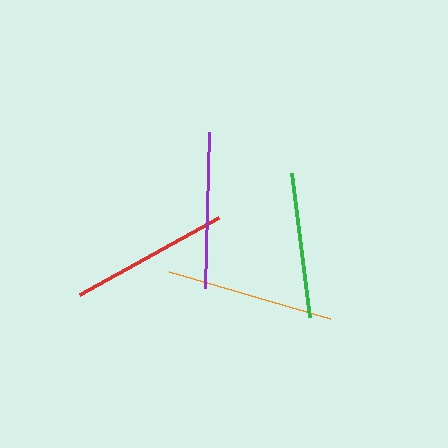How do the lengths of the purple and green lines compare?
The purple and green lines are approximately the same length.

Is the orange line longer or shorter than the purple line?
The orange line is longer than the purple line.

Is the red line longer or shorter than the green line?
The red line is longer than the green line.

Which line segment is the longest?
The orange line is the longest at approximately 167 pixels.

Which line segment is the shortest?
The green line is the shortest at approximately 145 pixels.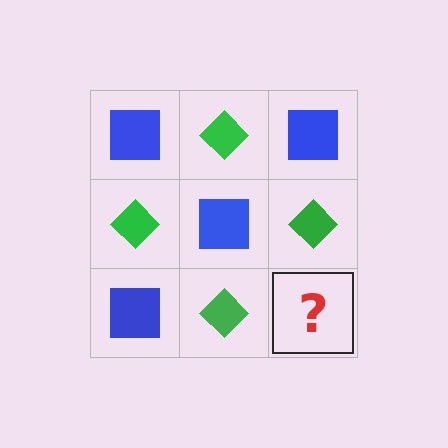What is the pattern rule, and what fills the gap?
The rule is that it alternates blue square and green diamond in a checkerboard pattern. The gap should be filled with a blue square.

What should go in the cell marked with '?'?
The missing cell should contain a blue square.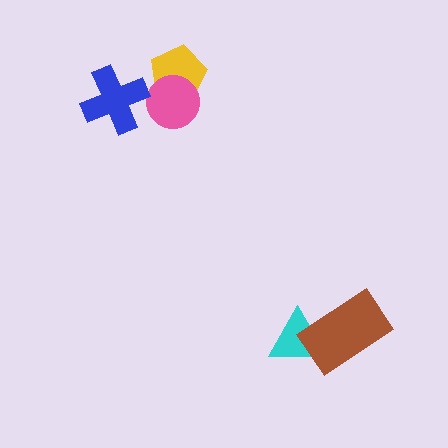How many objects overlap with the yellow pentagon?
1 object overlaps with the yellow pentagon.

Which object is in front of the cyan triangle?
The brown rectangle is in front of the cyan triangle.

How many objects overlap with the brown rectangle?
1 object overlaps with the brown rectangle.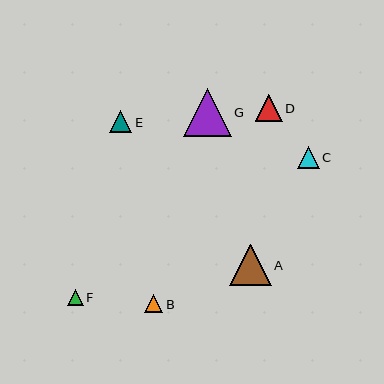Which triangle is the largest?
Triangle G is the largest with a size of approximately 48 pixels.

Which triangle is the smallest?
Triangle F is the smallest with a size of approximately 15 pixels.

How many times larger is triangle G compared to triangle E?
Triangle G is approximately 2.2 times the size of triangle E.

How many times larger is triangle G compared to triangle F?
Triangle G is approximately 3.1 times the size of triangle F.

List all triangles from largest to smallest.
From largest to smallest: G, A, D, C, E, B, F.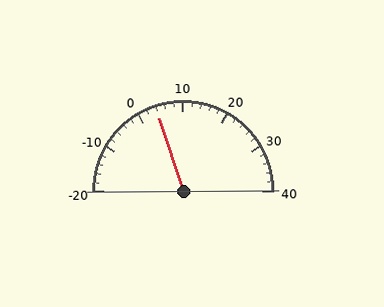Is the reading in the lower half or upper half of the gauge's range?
The reading is in the lower half of the range (-20 to 40).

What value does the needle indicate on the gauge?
The needle indicates approximately 4.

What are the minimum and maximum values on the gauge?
The gauge ranges from -20 to 40.